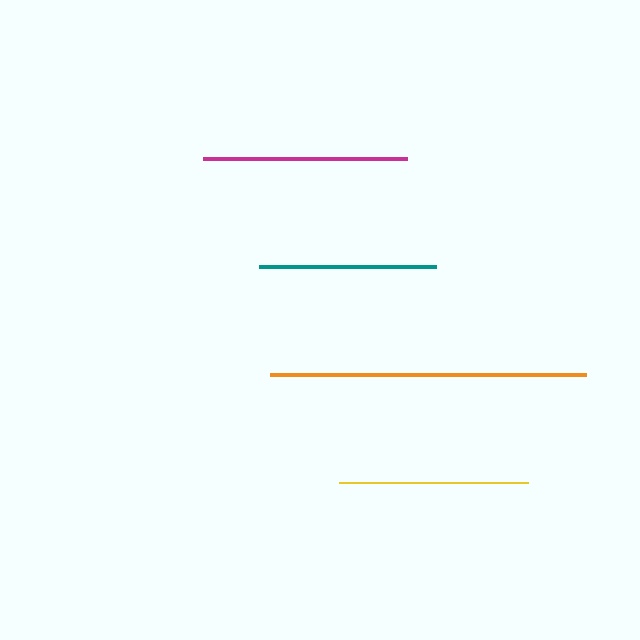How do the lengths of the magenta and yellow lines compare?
The magenta and yellow lines are approximately the same length.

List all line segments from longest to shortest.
From longest to shortest: orange, magenta, yellow, teal.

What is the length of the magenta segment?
The magenta segment is approximately 205 pixels long.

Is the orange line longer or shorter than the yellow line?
The orange line is longer than the yellow line.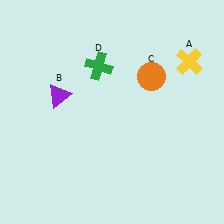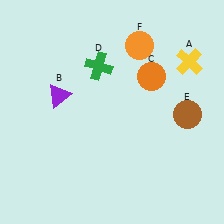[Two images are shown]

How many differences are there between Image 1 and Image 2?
There are 2 differences between the two images.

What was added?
A brown circle (E), an orange circle (F) were added in Image 2.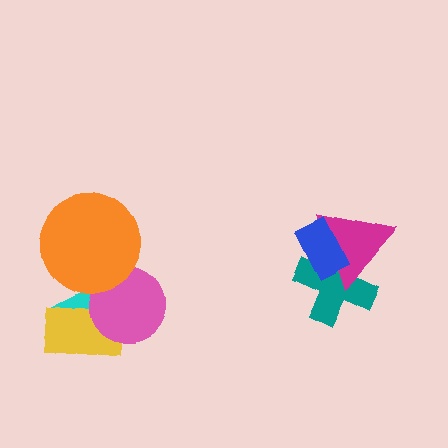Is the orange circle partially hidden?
No, no other shape covers it.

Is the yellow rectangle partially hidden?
Yes, it is partially covered by another shape.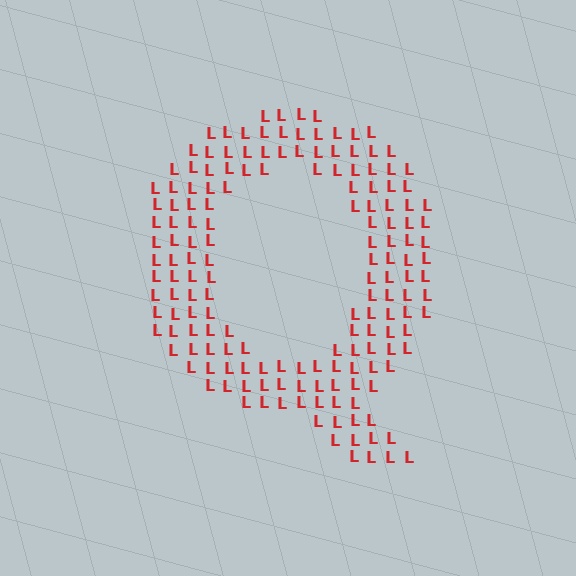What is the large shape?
The large shape is the letter Q.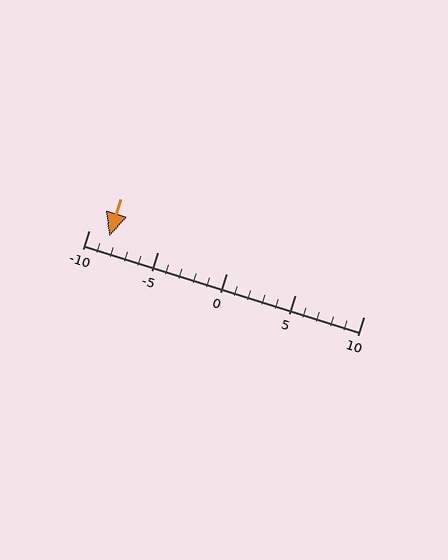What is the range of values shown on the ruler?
The ruler shows values from -10 to 10.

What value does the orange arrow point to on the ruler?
The orange arrow points to approximately -8.